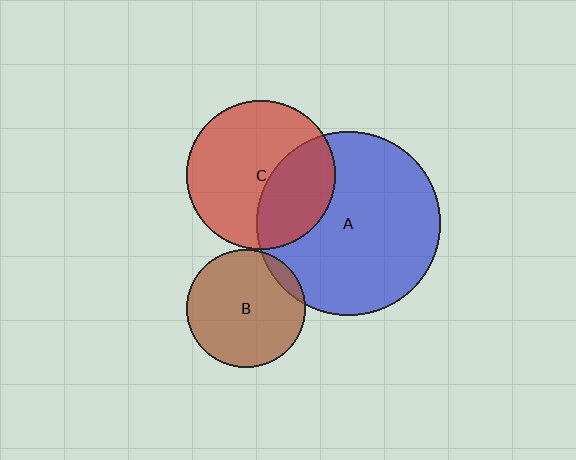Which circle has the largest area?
Circle A (blue).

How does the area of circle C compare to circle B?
Approximately 1.6 times.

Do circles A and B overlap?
Yes.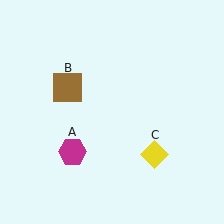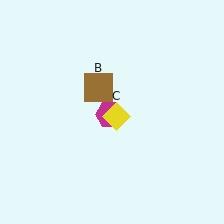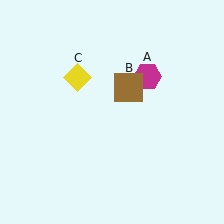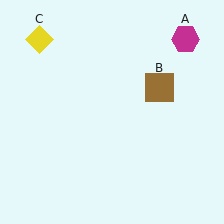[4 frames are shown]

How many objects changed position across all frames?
3 objects changed position: magenta hexagon (object A), brown square (object B), yellow diamond (object C).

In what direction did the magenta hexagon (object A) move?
The magenta hexagon (object A) moved up and to the right.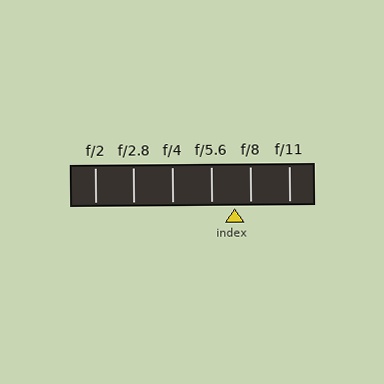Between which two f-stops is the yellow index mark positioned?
The index mark is between f/5.6 and f/8.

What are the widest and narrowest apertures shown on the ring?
The widest aperture shown is f/2 and the narrowest is f/11.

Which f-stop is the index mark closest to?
The index mark is closest to f/8.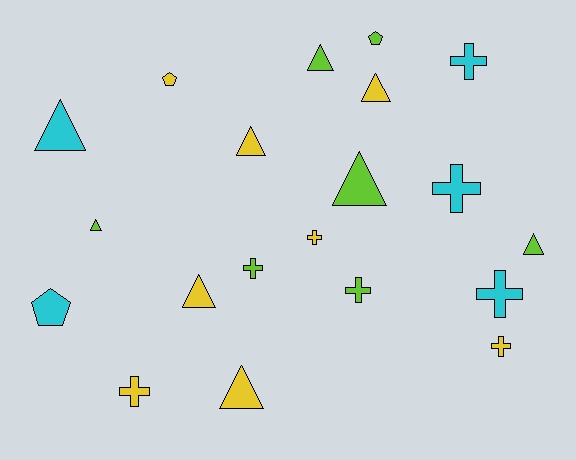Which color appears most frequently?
Yellow, with 8 objects.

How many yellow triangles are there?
There are 4 yellow triangles.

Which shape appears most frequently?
Triangle, with 9 objects.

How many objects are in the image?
There are 20 objects.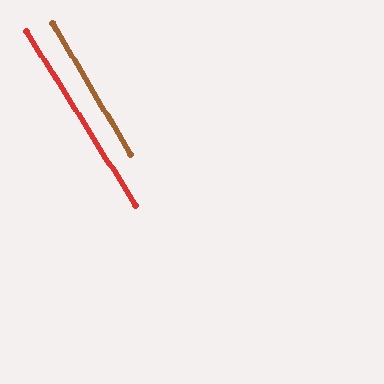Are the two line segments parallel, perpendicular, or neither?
Parallel — their directions differ by only 1.1°.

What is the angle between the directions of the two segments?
Approximately 1 degree.